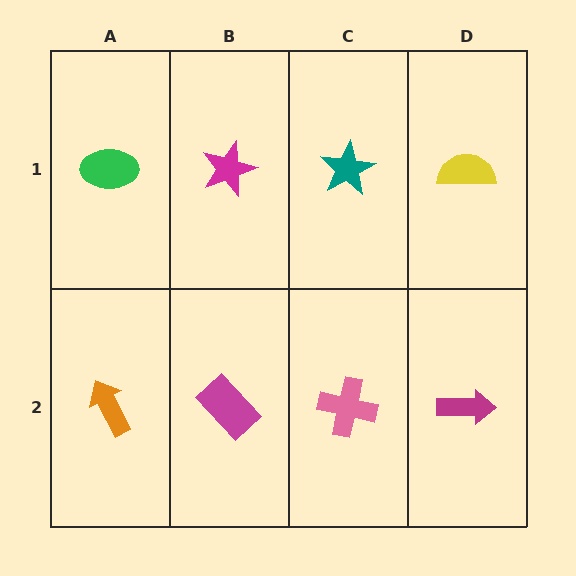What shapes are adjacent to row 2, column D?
A yellow semicircle (row 1, column D), a pink cross (row 2, column C).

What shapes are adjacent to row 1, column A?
An orange arrow (row 2, column A), a magenta star (row 1, column B).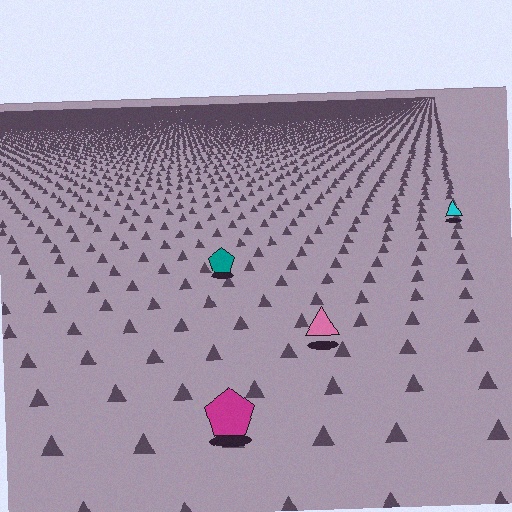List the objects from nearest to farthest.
From nearest to farthest: the magenta pentagon, the pink triangle, the teal pentagon, the cyan triangle.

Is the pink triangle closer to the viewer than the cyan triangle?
Yes. The pink triangle is closer — you can tell from the texture gradient: the ground texture is coarser near it.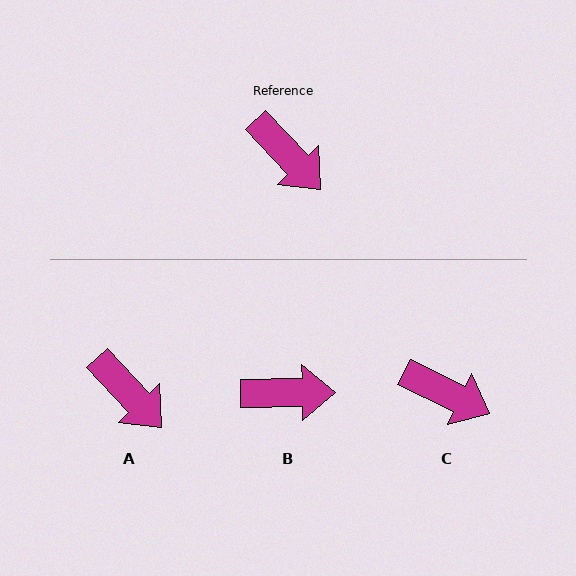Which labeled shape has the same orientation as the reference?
A.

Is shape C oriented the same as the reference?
No, it is off by about 21 degrees.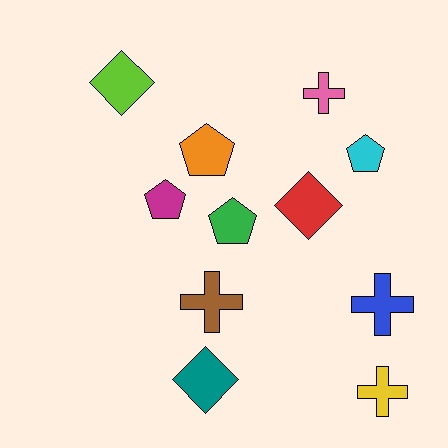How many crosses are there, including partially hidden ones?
There are 4 crosses.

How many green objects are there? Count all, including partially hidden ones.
There is 1 green object.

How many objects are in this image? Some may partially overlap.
There are 11 objects.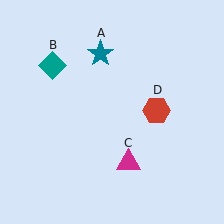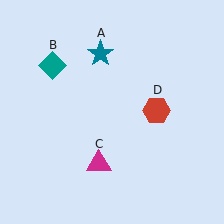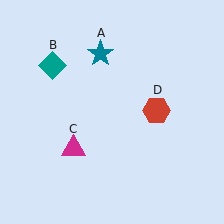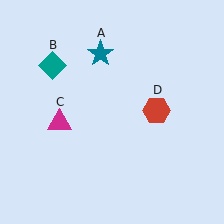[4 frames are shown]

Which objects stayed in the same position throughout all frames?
Teal star (object A) and teal diamond (object B) and red hexagon (object D) remained stationary.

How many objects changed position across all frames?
1 object changed position: magenta triangle (object C).